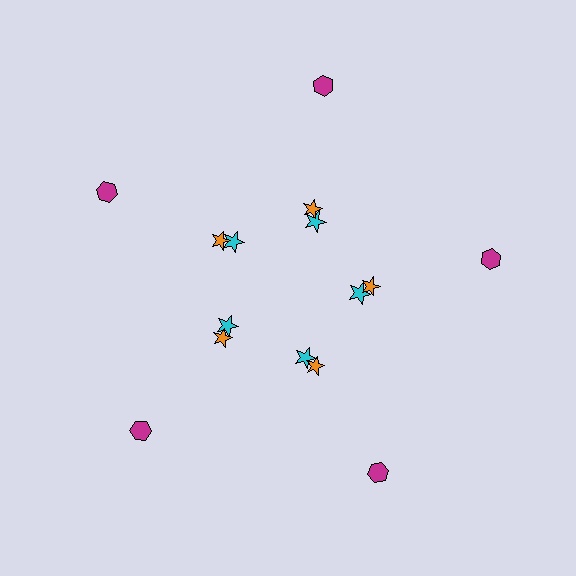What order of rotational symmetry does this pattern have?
This pattern has 5-fold rotational symmetry.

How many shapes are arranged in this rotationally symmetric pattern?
There are 15 shapes, arranged in 5 groups of 3.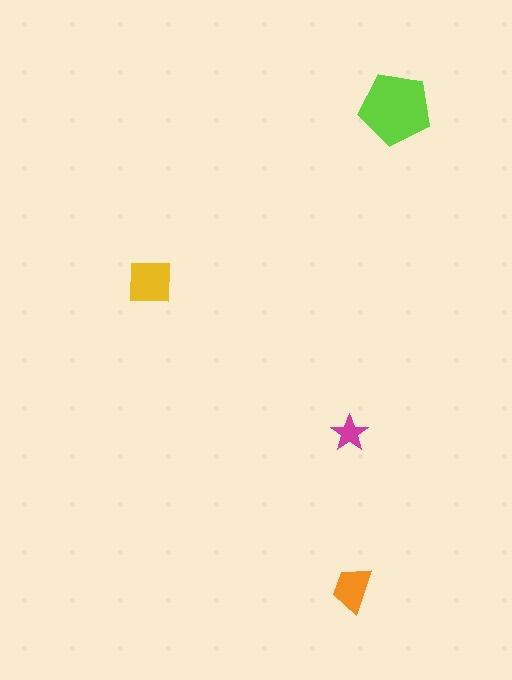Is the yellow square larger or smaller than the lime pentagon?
Smaller.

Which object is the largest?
The lime pentagon.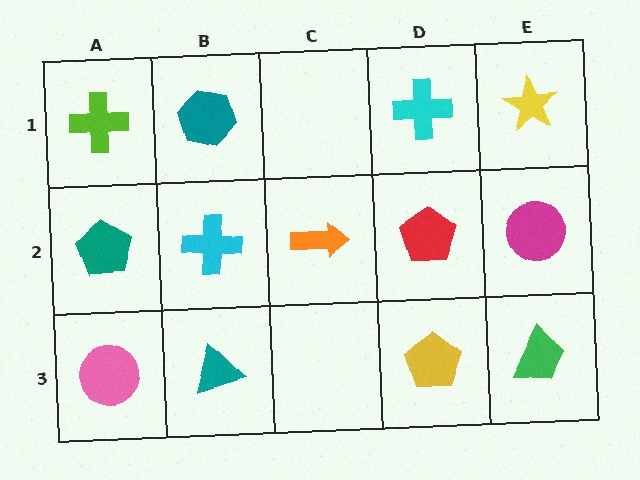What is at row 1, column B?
A teal hexagon.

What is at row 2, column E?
A magenta circle.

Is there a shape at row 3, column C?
No, that cell is empty.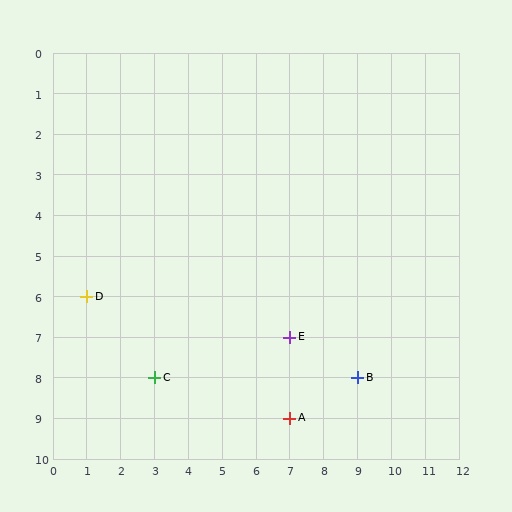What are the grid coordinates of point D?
Point D is at grid coordinates (1, 6).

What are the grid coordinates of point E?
Point E is at grid coordinates (7, 7).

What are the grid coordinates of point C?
Point C is at grid coordinates (3, 8).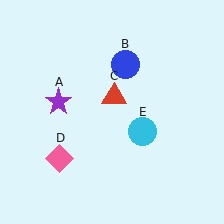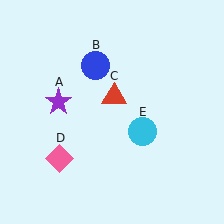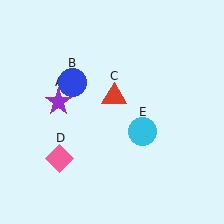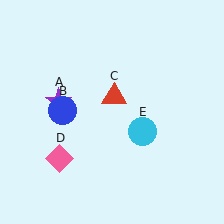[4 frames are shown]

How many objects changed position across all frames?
1 object changed position: blue circle (object B).